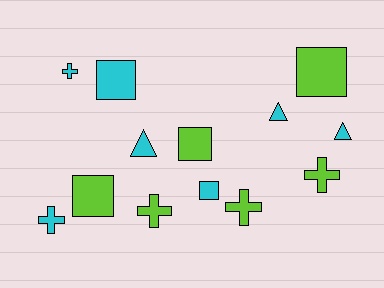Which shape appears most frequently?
Cross, with 5 objects.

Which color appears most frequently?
Cyan, with 7 objects.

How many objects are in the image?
There are 13 objects.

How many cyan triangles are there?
There are 3 cyan triangles.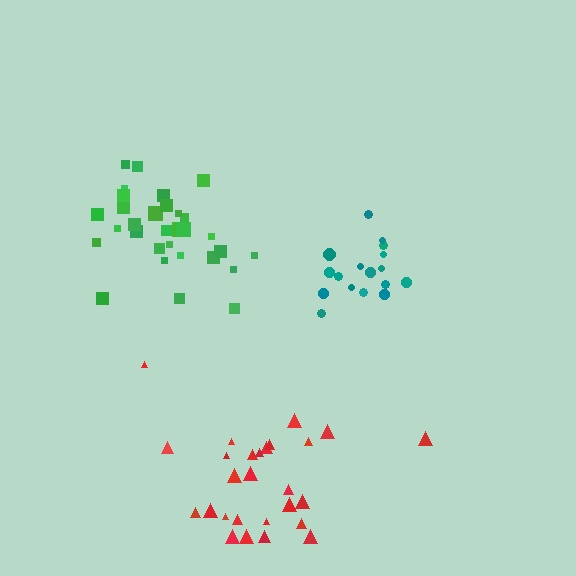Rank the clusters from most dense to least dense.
teal, green, red.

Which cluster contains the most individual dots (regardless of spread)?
Green (31).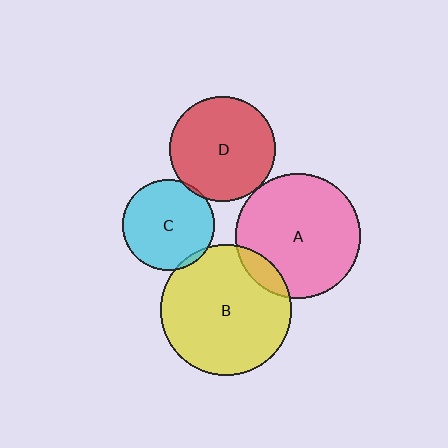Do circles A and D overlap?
Yes.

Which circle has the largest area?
Circle B (yellow).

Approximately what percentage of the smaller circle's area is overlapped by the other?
Approximately 5%.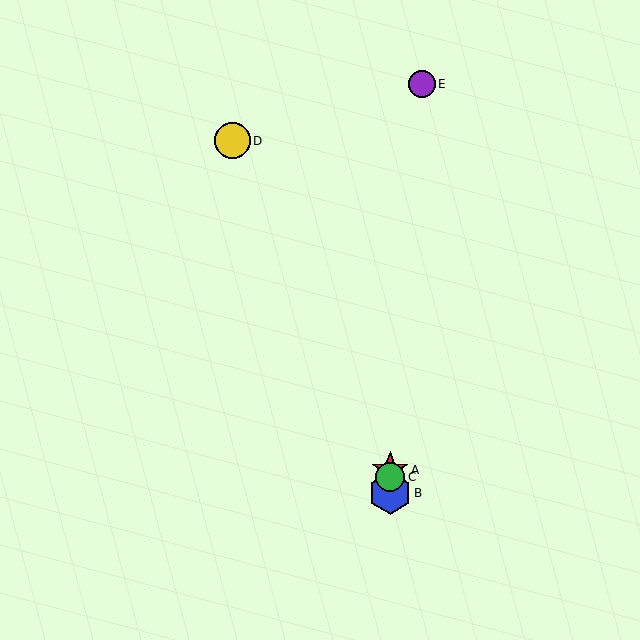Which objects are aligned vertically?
Objects A, B, C are aligned vertically.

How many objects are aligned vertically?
3 objects (A, B, C) are aligned vertically.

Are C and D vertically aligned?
No, C is at x≈390 and D is at x≈232.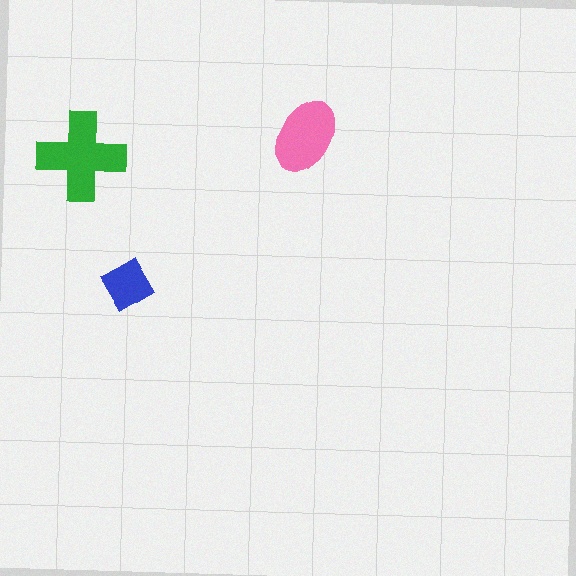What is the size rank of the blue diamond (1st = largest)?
3rd.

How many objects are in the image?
There are 3 objects in the image.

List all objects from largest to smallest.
The green cross, the pink ellipse, the blue diamond.